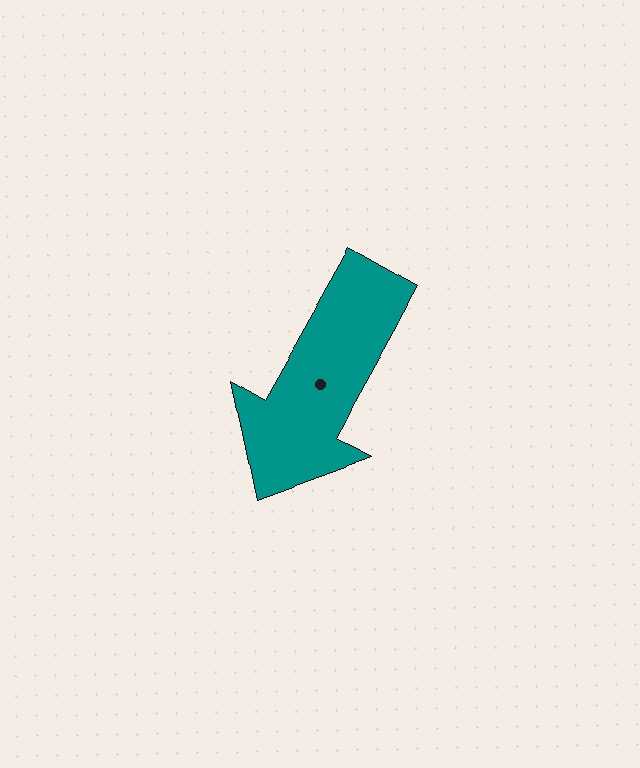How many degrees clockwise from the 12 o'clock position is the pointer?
Approximately 209 degrees.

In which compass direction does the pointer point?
Southwest.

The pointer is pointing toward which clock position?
Roughly 7 o'clock.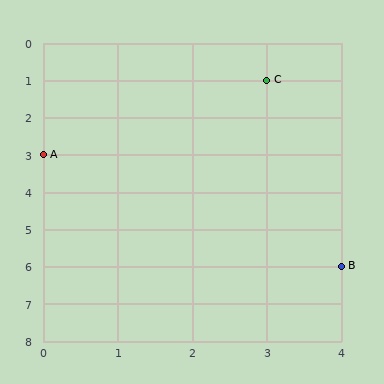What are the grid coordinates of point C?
Point C is at grid coordinates (3, 1).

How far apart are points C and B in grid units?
Points C and B are 1 column and 5 rows apart (about 5.1 grid units diagonally).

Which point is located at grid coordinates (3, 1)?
Point C is at (3, 1).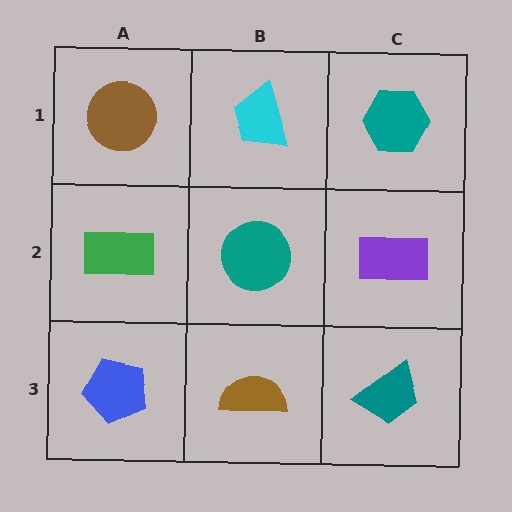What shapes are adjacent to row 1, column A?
A green rectangle (row 2, column A), a cyan trapezoid (row 1, column B).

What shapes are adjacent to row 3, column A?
A green rectangle (row 2, column A), a brown semicircle (row 3, column B).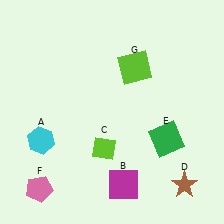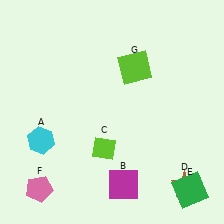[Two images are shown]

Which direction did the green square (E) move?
The green square (E) moved down.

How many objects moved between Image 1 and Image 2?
1 object moved between the two images.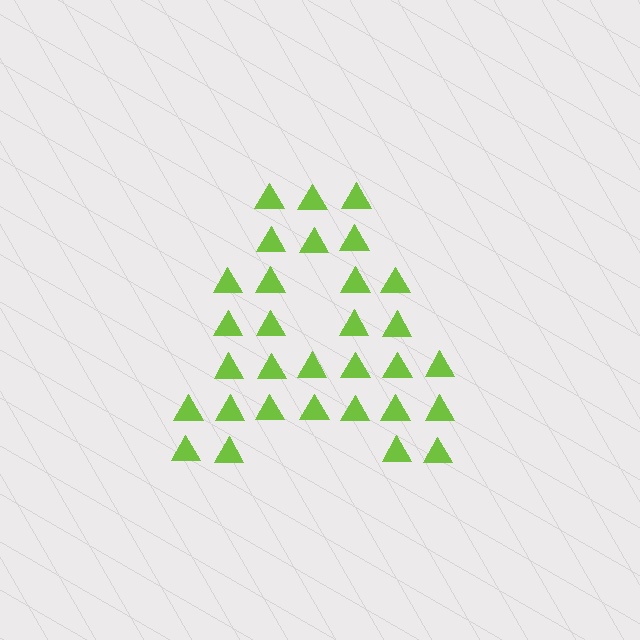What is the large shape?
The large shape is the letter A.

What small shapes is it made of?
It is made of small triangles.